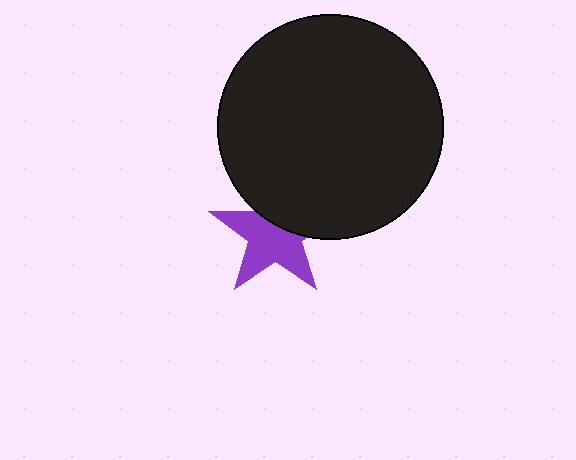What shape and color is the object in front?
The object in front is a black circle.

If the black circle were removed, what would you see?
You would see the complete purple star.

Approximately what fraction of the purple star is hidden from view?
Roughly 37% of the purple star is hidden behind the black circle.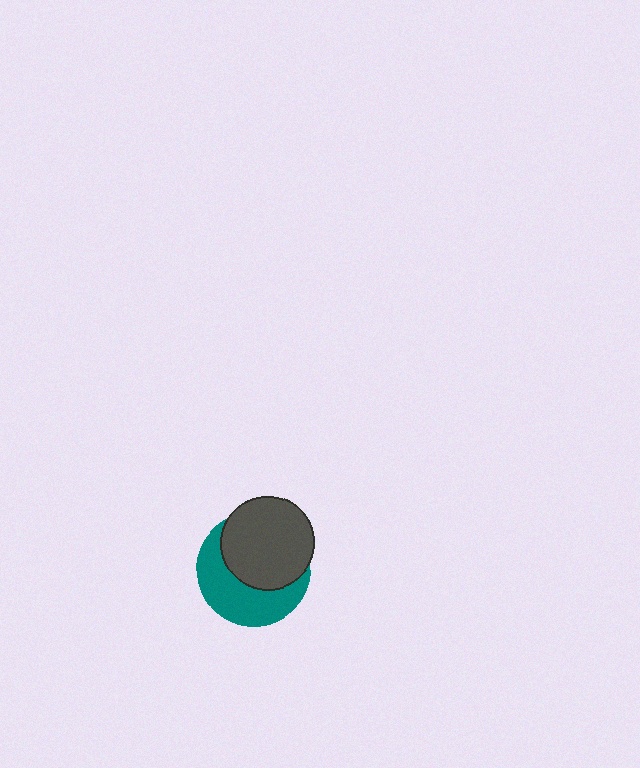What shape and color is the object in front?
The object in front is a dark gray circle.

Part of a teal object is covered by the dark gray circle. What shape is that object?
It is a circle.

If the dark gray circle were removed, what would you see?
You would see the complete teal circle.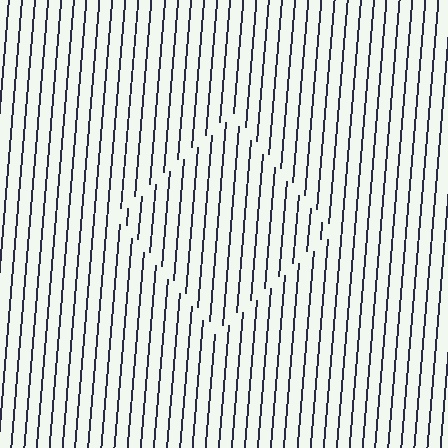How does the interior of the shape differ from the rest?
The interior of the shape contains the same grating, shifted by half a period — the contour is defined by the phase discontinuity where line-ends from the inner and outer gratings abut.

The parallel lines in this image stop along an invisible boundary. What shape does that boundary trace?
An illusory square. The interior of the shape contains the same grating, shifted by half a period — the contour is defined by the phase discontinuity where line-ends from the inner and outer gratings abut.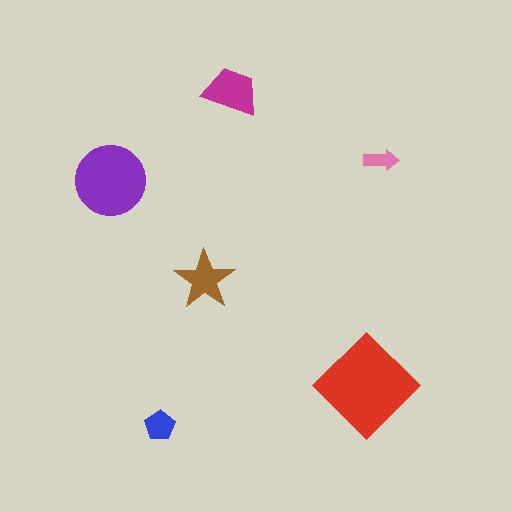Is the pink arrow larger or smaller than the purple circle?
Smaller.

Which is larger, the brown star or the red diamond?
The red diamond.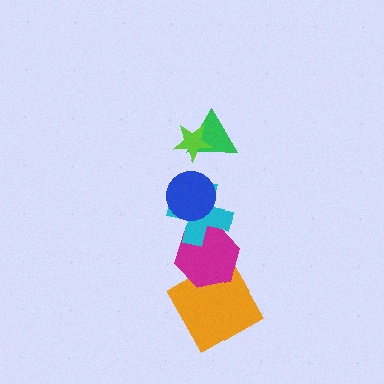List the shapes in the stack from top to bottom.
From top to bottom: the lime star, the green triangle, the blue circle, the cyan cross, the magenta hexagon, the orange square.